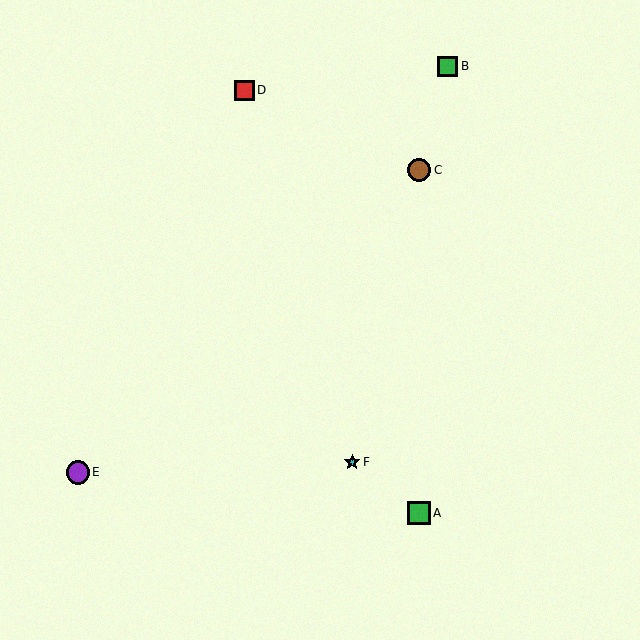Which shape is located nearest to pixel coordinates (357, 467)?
The cyan star (labeled F) at (352, 462) is nearest to that location.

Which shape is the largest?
The purple circle (labeled E) is the largest.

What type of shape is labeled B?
Shape B is a green square.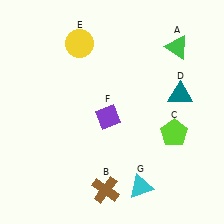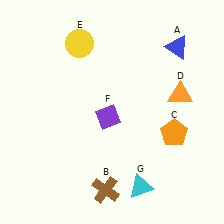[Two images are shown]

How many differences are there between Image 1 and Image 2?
There are 3 differences between the two images.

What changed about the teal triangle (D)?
In Image 1, D is teal. In Image 2, it changed to orange.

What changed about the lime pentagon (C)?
In Image 1, C is lime. In Image 2, it changed to orange.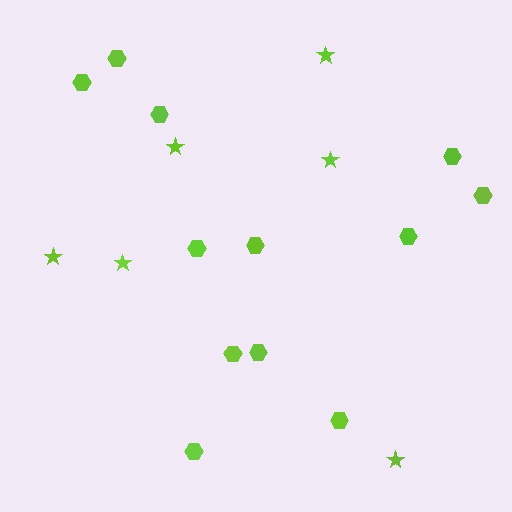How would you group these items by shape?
There are 2 groups: one group of stars (6) and one group of hexagons (12).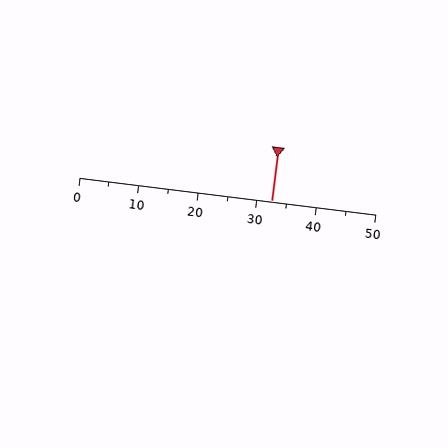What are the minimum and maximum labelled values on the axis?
The axis runs from 0 to 50.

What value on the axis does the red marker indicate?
The marker indicates approximately 32.5.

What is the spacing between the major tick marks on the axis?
The major ticks are spaced 10 apart.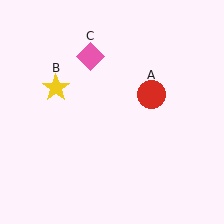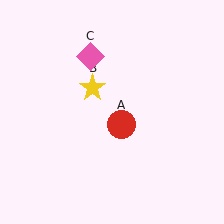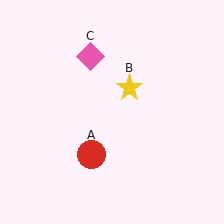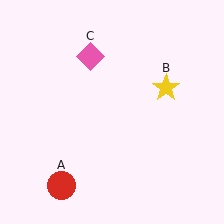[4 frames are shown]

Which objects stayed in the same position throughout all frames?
Pink diamond (object C) remained stationary.